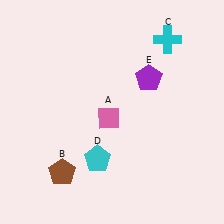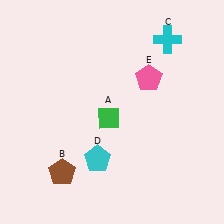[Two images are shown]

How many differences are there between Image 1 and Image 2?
There are 2 differences between the two images.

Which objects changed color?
A changed from pink to green. E changed from purple to pink.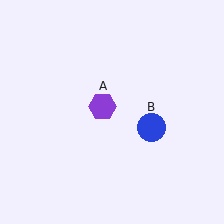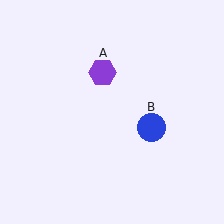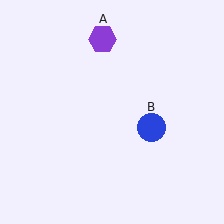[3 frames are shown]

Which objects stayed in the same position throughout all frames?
Blue circle (object B) remained stationary.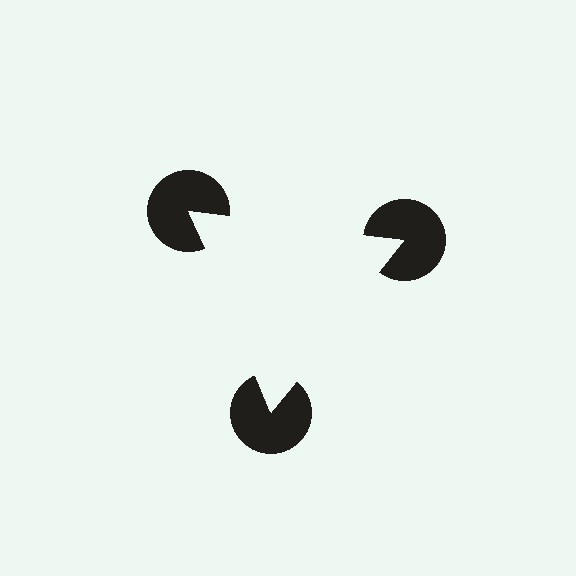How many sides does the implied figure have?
3 sides.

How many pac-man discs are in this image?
There are 3 — one at each vertex of the illusory triangle.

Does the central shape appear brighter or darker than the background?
It typically appears slightly brighter than the background, even though no actual brightness change is drawn.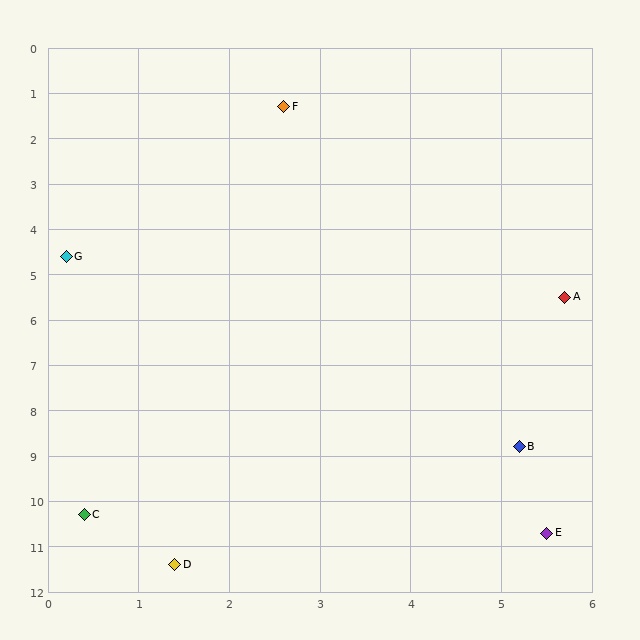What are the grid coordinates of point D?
Point D is at approximately (1.4, 11.4).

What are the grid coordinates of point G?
Point G is at approximately (0.2, 4.6).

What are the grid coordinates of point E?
Point E is at approximately (5.5, 10.7).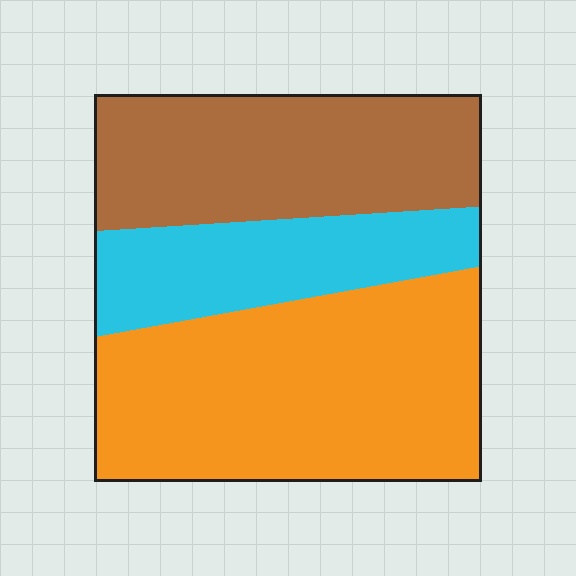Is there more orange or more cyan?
Orange.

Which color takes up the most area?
Orange, at roughly 45%.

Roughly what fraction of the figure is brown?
Brown covers around 30% of the figure.